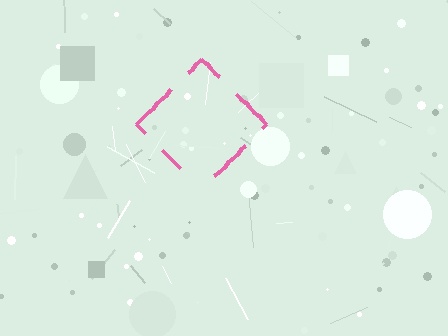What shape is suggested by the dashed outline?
The dashed outline suggests a diamond.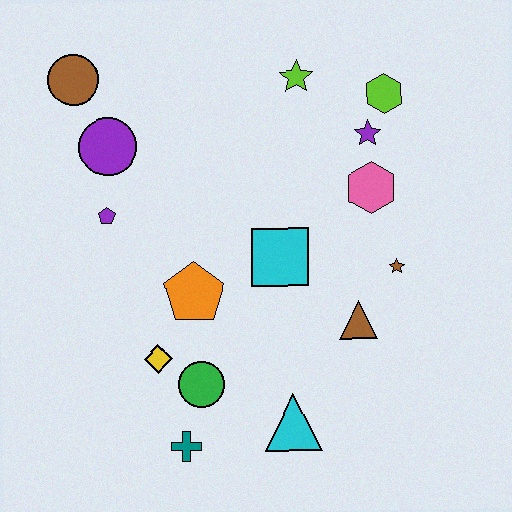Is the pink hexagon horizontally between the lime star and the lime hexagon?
Yes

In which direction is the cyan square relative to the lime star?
The cyan square is below the lime star.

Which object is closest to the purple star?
The lime hexagon is closest to the purple star.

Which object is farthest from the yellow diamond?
The lime hexagon is farthest from the yellow diamond.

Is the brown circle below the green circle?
No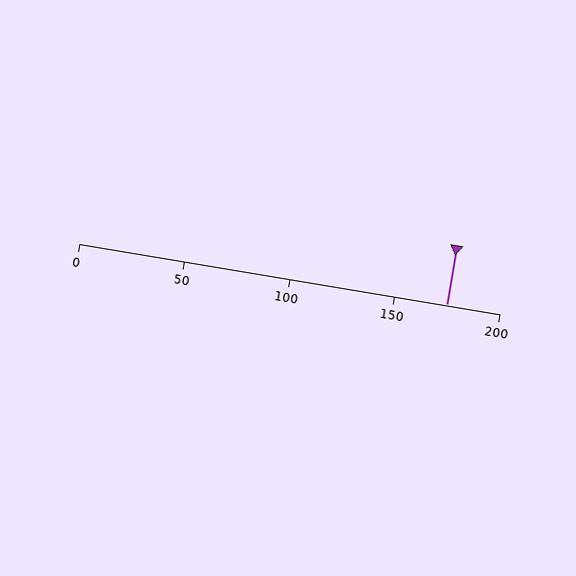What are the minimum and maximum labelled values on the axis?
The axis runs from 0 to 200.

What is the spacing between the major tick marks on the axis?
The major ticks are spaced 50 apart.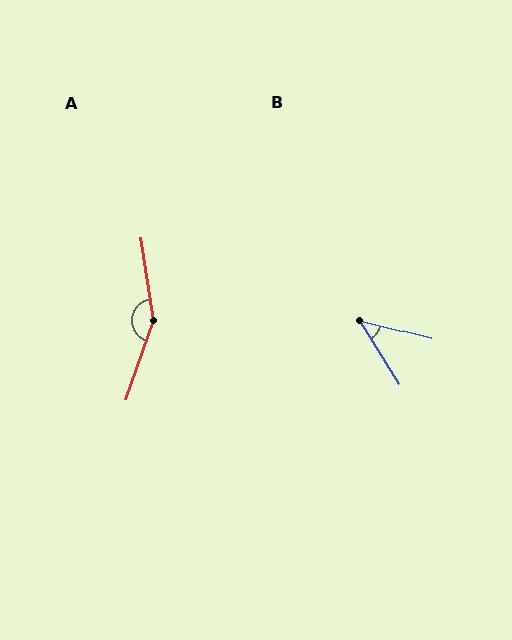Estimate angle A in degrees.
Approximately 153 degrees.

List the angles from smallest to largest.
B (43°), A (153°).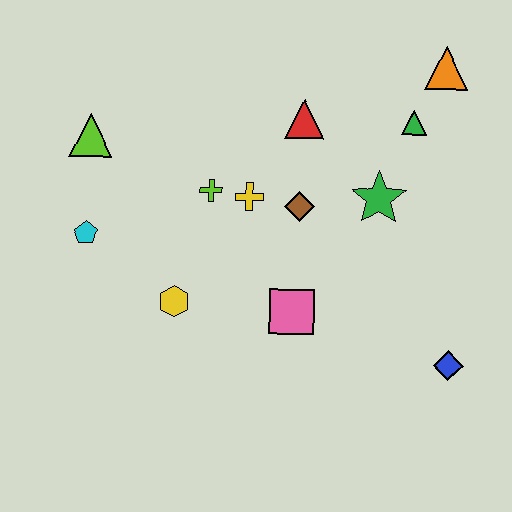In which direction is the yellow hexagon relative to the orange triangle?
The yellow hexagon is to the left of the orange triangle.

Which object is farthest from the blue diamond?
The lime triangle is farthest from the blue diamond.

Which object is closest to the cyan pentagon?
The lime triangle is closest to the cyan pentagon.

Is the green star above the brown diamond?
Yes